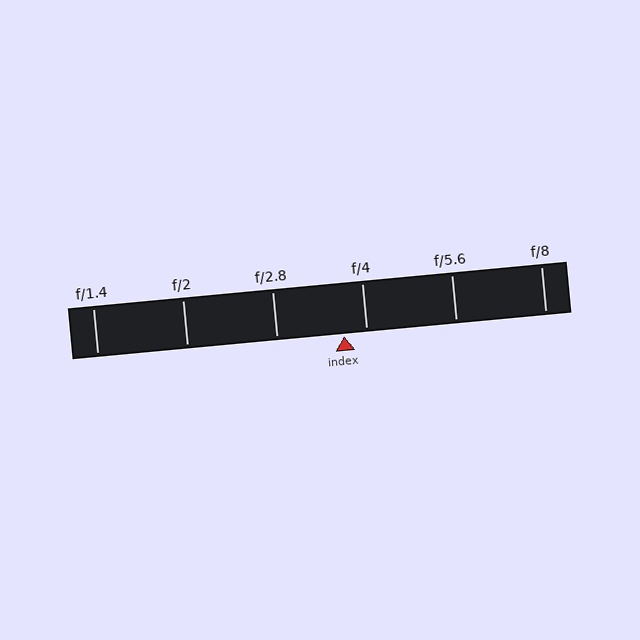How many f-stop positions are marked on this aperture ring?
There are 6 f-stop positions marked.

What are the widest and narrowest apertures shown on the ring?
The widest aperture shown is f/1.4 and the narrowest is f/8.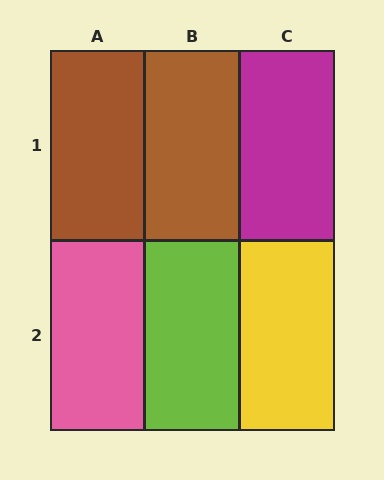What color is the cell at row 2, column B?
Lime.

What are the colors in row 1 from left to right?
Brown, brown, magenta.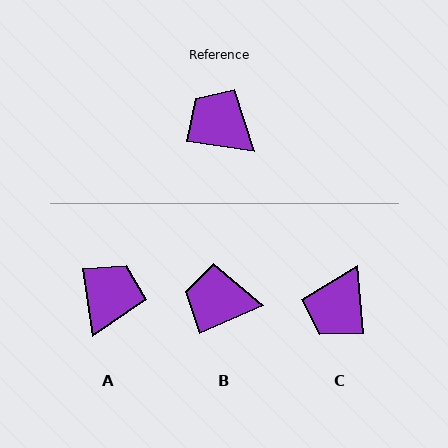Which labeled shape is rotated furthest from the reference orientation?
C, about 103 degrees away.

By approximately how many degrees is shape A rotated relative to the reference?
Approximately 73 degrees clockwise.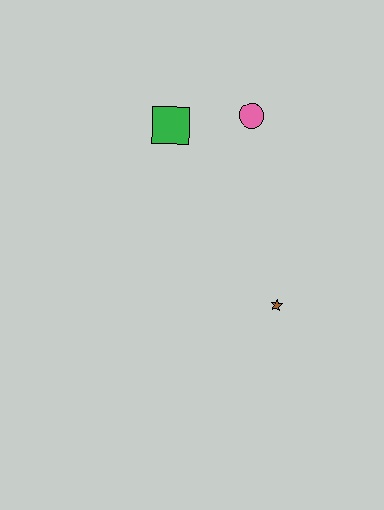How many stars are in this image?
There is 1 star.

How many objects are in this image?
There are 3 objects.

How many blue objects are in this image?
There are no blue objects.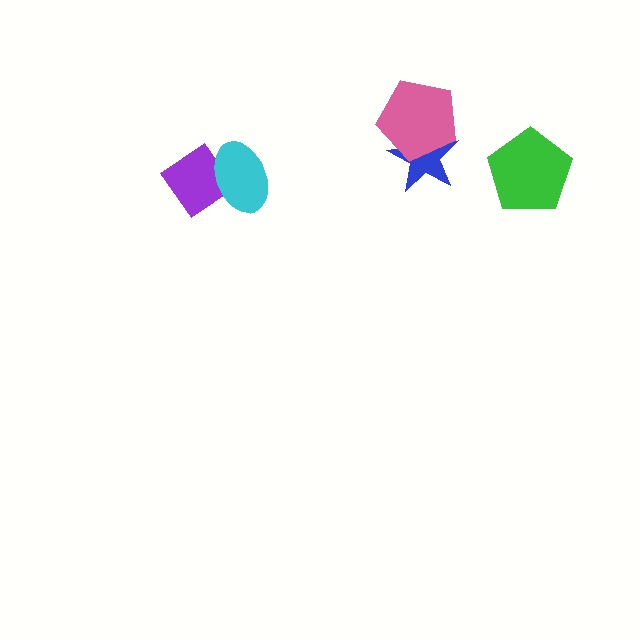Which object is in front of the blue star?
The pink pentagon is in front of the blue star.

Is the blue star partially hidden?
Yes, it is partially covered by another shape.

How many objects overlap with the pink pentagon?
1 object overlaps with the pink pentagon.